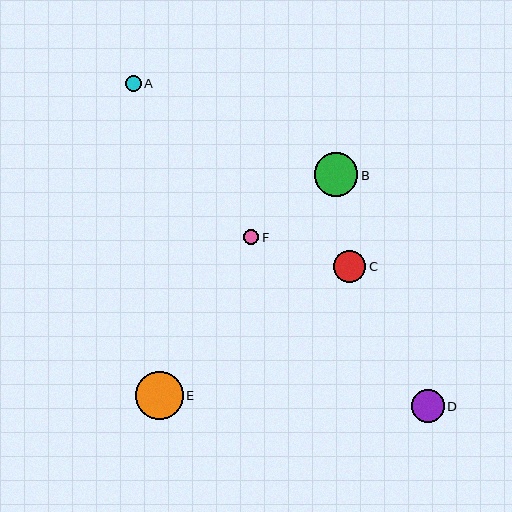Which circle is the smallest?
Circle F is the smallest with a size of approximately 15 pixels.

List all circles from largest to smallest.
From largest to smallest: E, B, C, D, A, F.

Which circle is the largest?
Circle E is the largest with a size of approximately 48 pixels.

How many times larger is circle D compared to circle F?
Circle D is approximately 2.1 times the size of circle F.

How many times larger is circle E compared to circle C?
Circle E is approximately 1.5 times the size of circle C.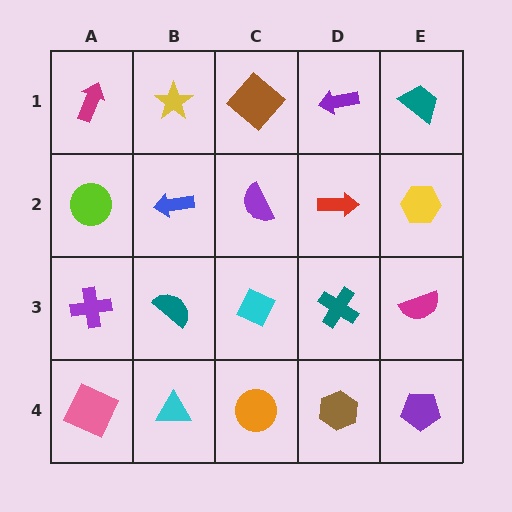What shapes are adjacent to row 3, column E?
A yellow hexagon (row 2, column E), a purple pentagon (row 4, column E), a teal cross (row 3, column D).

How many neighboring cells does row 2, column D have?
4.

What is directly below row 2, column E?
A magenta semicircle.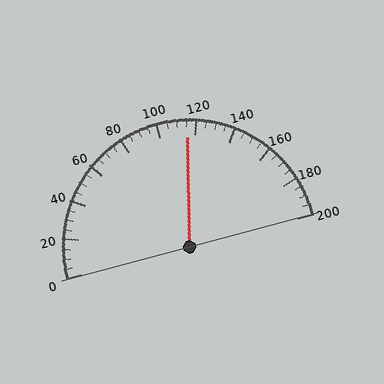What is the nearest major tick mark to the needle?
The nearest major tick mark is 120.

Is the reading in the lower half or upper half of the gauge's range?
The reading is in the upper half of the range (0 to 200).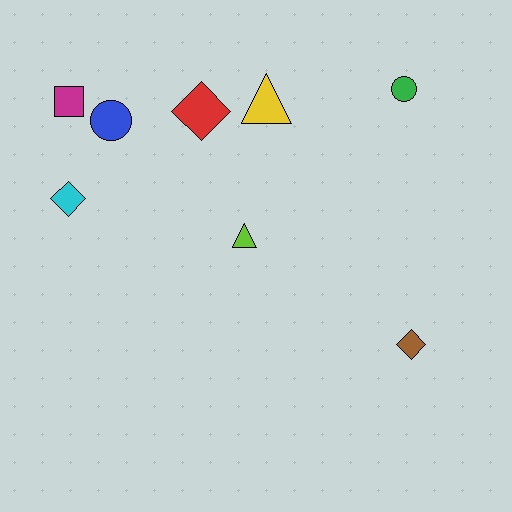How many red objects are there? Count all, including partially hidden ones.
There is 1 red object.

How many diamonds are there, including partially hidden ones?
There are 3 diamonds.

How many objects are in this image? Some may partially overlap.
There are 8 objects.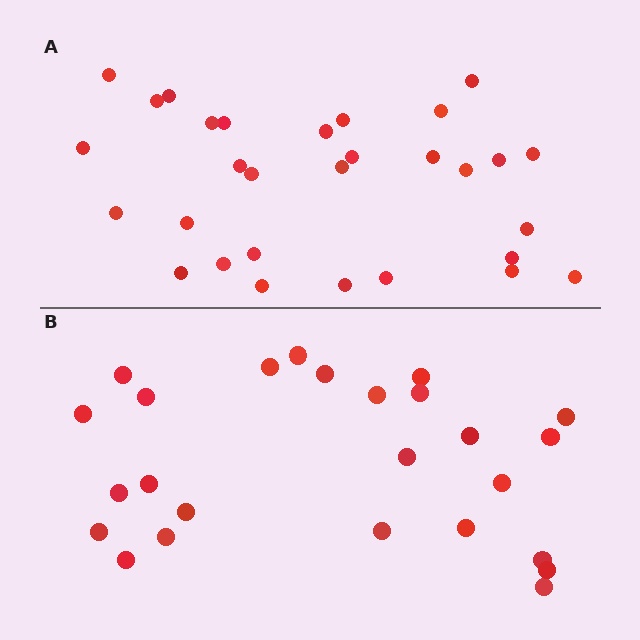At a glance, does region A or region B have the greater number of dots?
Region A (the top region) has more dots.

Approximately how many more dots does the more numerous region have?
Region A has about 5 more dots than region B.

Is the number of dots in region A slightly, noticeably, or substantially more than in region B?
Region A has only slightly more — the two regions are fairly close. The ratio is roughly 1.2 to 1.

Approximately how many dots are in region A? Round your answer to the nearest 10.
About 30 dots.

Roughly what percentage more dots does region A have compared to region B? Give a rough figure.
About 20% more.